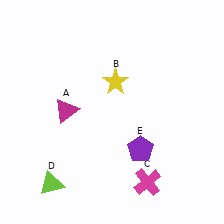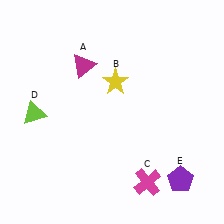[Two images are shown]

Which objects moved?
The objects that moved are: the magenta triangle (A), the lime triangle (D), the purple pentagon (E).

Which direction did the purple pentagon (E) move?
The purple pentagon (E) moved right.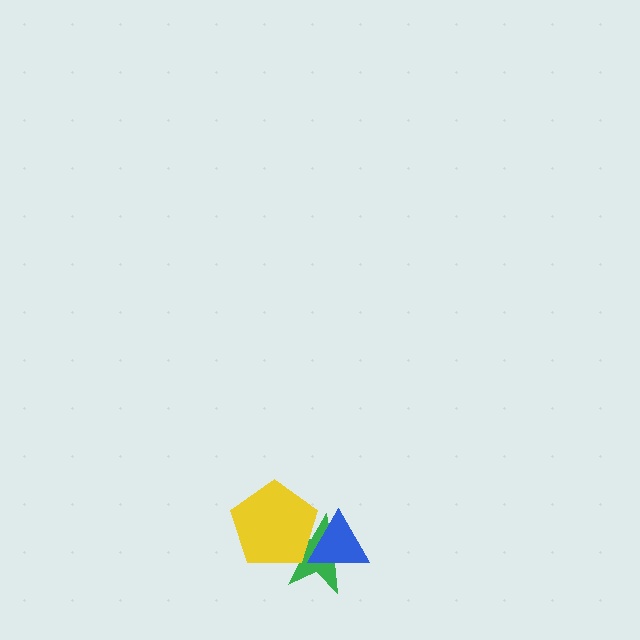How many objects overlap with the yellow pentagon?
2 objects overlap with the yellow pentagon.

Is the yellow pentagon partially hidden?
No, no other shape covers it.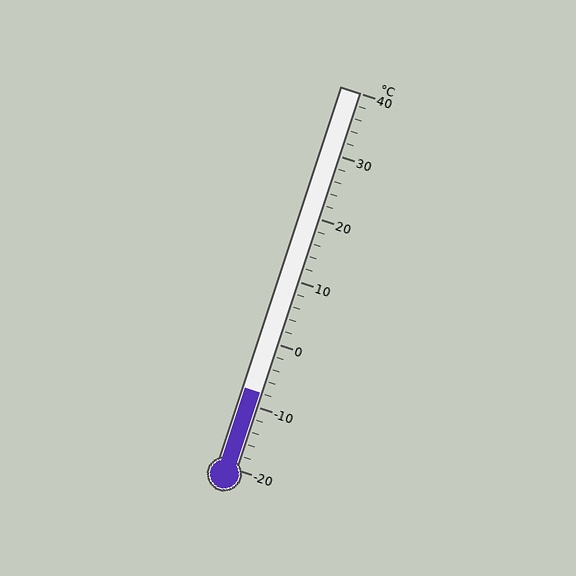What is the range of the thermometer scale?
The thermometer scale ranges from -20°C to 40°C.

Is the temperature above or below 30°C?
The temperature is below 30°C.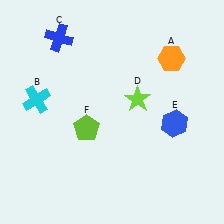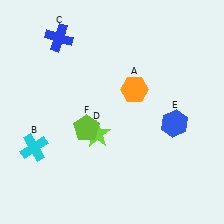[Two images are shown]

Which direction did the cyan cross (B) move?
The cyan cross (B) moved down.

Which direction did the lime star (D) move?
The lime star (D) moved left.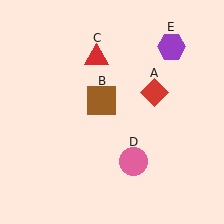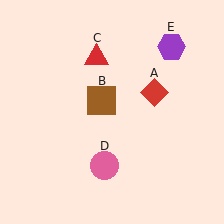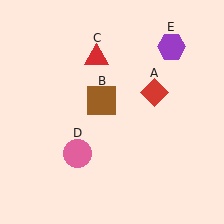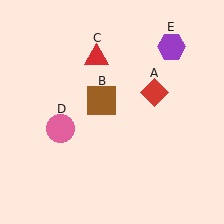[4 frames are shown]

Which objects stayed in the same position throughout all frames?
Red diamond (object A) and brown square (object B) and red triangle (object C) and purple hexagon (object E) remained stationary.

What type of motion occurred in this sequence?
The pink circle (object D) rotated clockwise around the center of the scene.